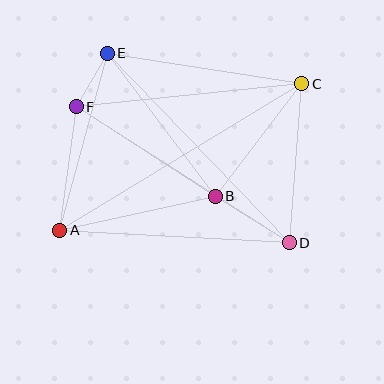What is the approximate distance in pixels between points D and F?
The distance between D and F is approximately 252 pixels.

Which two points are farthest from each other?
Points A and C are farthest from each other.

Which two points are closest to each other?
Points E and F are closest to each other.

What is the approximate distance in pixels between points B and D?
The distance between B and D is approximately 87 pixels.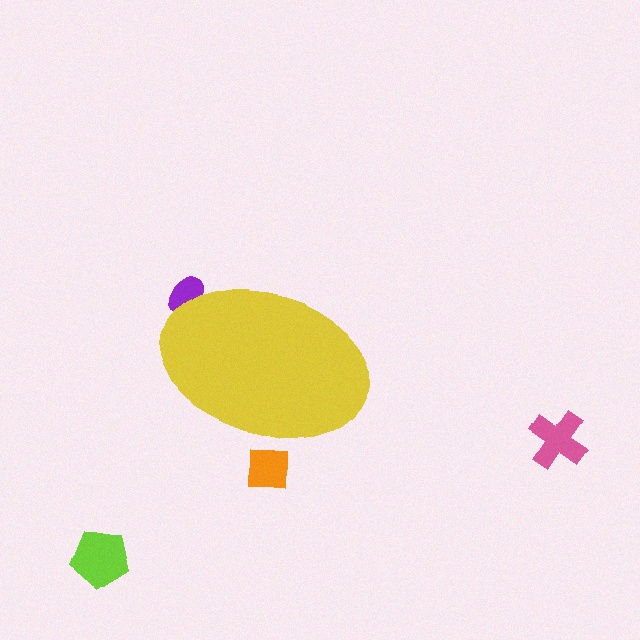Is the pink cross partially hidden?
No, the pink cross is fully visible.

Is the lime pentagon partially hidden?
No, the lime pentagon is fully visible.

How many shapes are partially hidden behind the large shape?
2 shapes are partially hidden.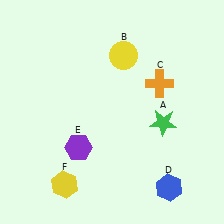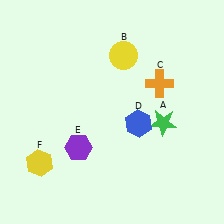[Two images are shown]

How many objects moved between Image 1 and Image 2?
2 objects moved between the two images.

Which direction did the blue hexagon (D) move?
The blue hexagon (D) moved up.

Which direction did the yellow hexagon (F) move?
The yellow hexagon (F) moved left.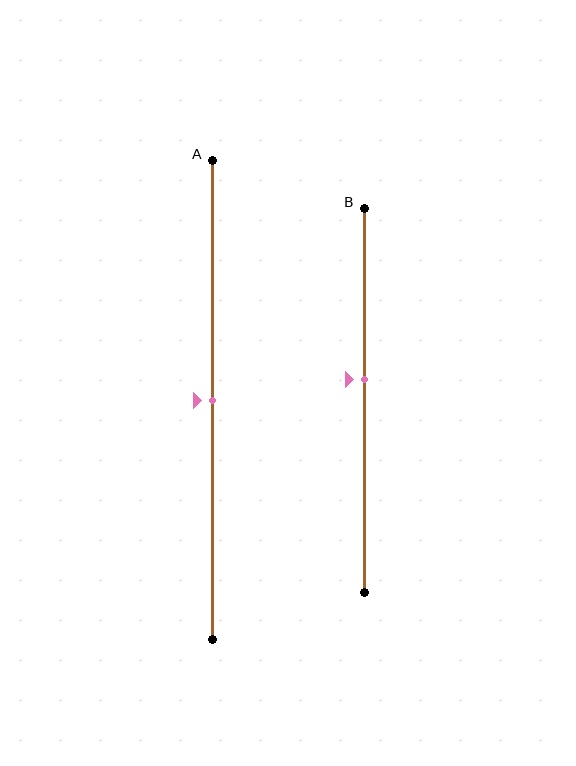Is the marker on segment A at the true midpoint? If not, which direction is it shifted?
Yes, the marker on segment A is at the true midpoint.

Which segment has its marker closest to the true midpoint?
Segment A has its marker closest to the true midpoint.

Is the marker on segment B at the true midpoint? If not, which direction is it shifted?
No, the marker on segment B is shifted upward by about 6% of the segment length.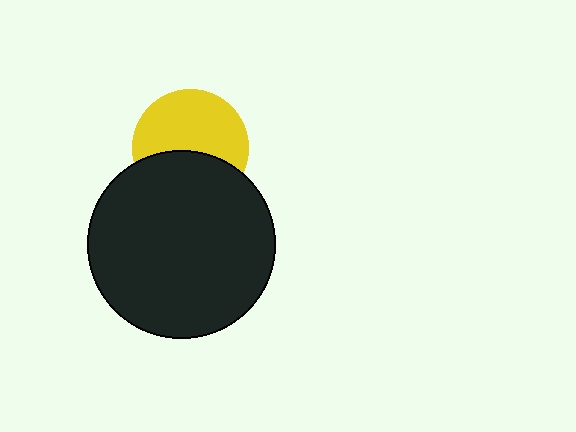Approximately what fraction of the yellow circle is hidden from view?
Roughly 41% of the yellow circle is hidden behind the black circle.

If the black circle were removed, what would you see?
You would see the complete yellow circle.